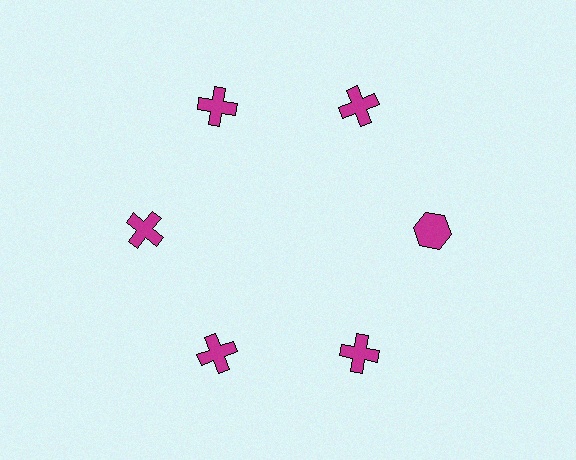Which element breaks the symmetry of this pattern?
The magenta hexagon at roughly the 3 o'clock position breaks the symmetry. All other shapes are magenta crosses.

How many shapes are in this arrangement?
There are 6 shapes arranged in a ring pattern.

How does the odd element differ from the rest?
It has a different shape: hexagon instead of cross.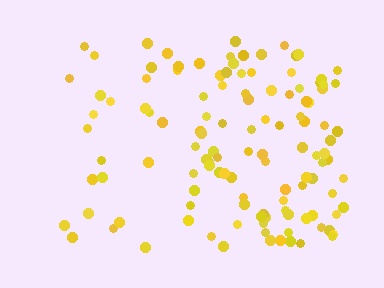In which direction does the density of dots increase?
From left to right, with the right side densest.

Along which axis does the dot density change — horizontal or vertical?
Horizontal.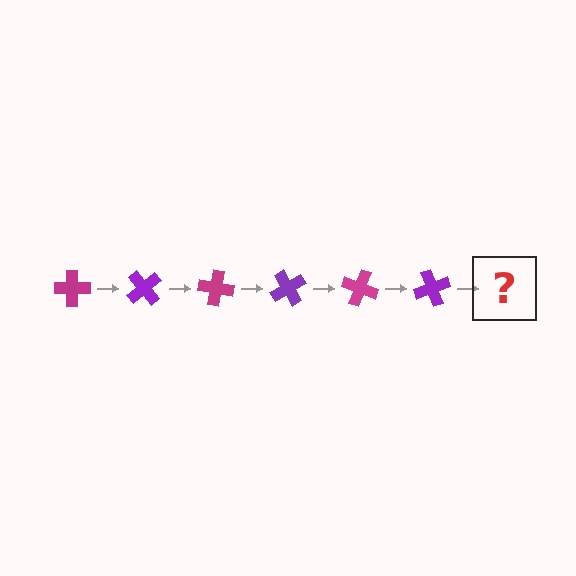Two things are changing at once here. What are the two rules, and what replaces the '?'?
The two rules are that it rotates 50 degrees each step and the color cycles through magenta and purple. The '?' should be a magenta cross, rotated 300 degrees from the start.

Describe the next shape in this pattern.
It should be a magenta cross, rotated 300 degrees from the start.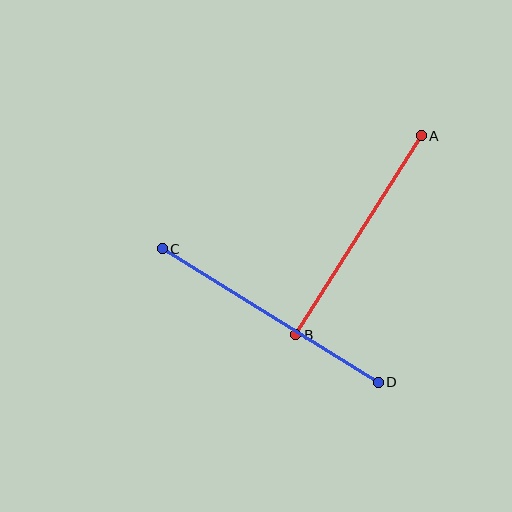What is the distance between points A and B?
The distance is approximately 235 pixels.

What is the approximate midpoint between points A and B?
The midpoint is at approximately (358, 235) pixels.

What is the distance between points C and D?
The distance is approximately 254 pixels.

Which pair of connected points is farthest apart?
Points C and D are farthest apart.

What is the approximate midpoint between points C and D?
The midpoint is at approximately (270, 315) pixels.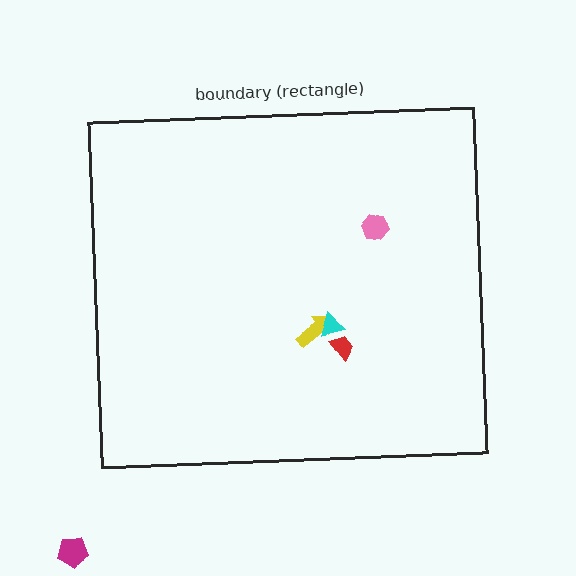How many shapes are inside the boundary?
4 inside, 1 outside.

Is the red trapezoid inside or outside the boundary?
Inside.